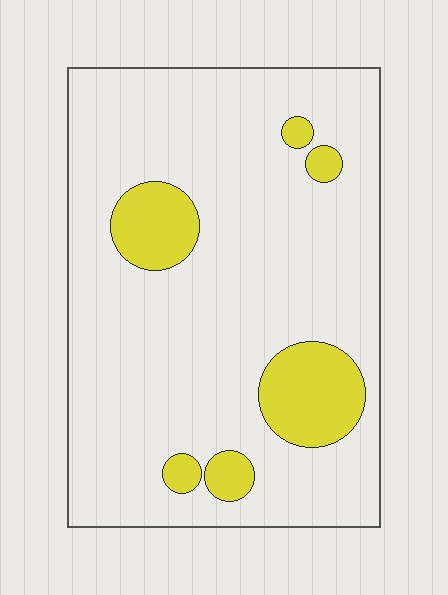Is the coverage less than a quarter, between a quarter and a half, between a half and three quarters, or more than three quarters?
Less than a quarter.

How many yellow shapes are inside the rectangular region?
6.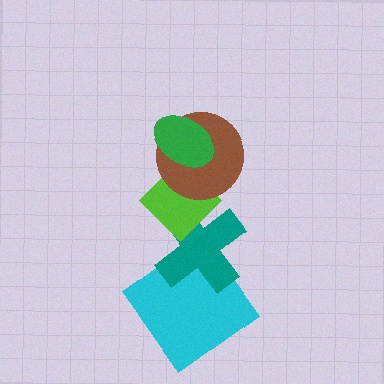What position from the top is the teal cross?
The teal cross is 4th from the top.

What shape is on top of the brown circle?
The green ellipse is on top of the brown circle.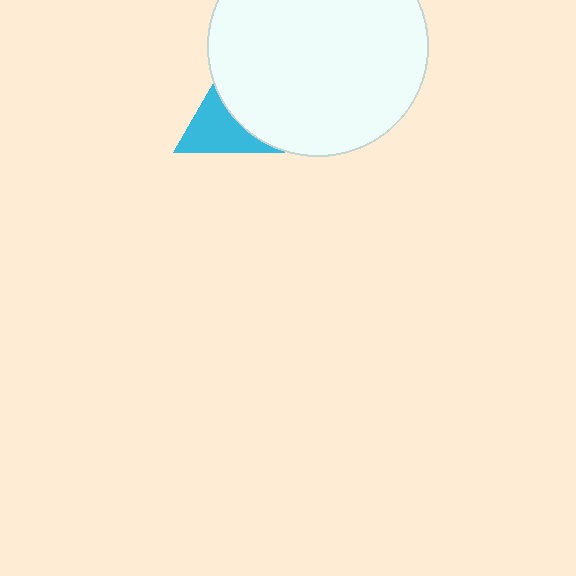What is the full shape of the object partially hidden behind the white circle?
The partially hidden object is a cyan triangle.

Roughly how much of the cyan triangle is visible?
About half of it is visible (roughly 58%).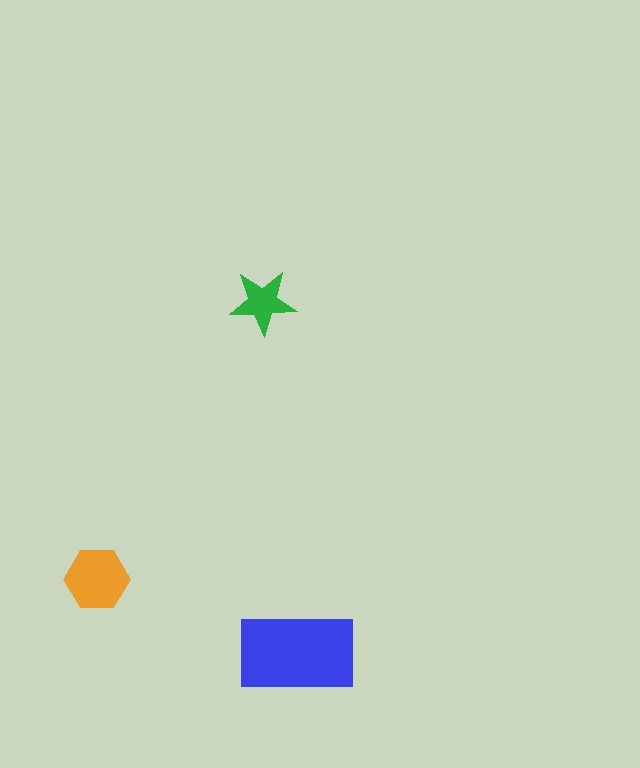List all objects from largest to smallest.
The blue rectangle, the orange hexagon, the green star.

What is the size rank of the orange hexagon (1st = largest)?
2nd.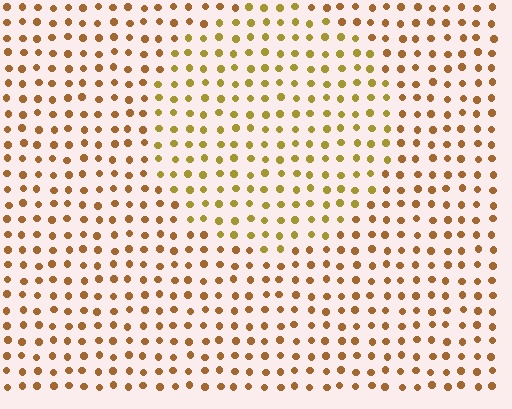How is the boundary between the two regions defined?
The boundary is defined purely by a slight shift in hue (about 26 degrees). Spacing, size, and orientation are identical on both sides.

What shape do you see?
I see a circle.